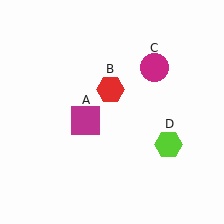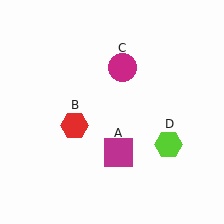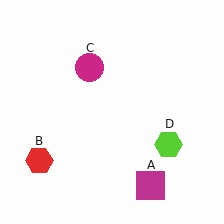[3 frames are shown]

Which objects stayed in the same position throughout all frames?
Lime hexagon (object D) remained stationary.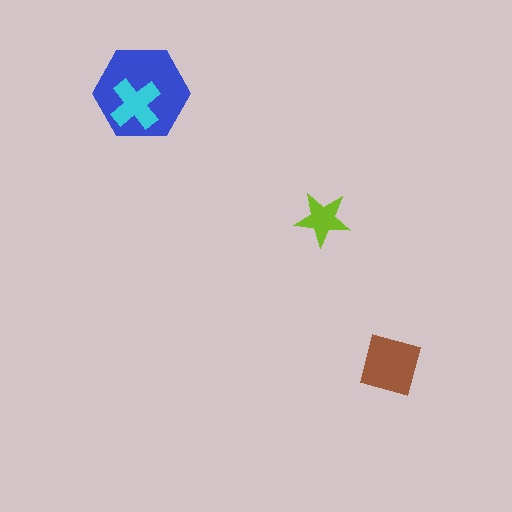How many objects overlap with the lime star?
0 objects overlap with the lime star.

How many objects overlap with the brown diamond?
0 objects overlap with the brown diamond.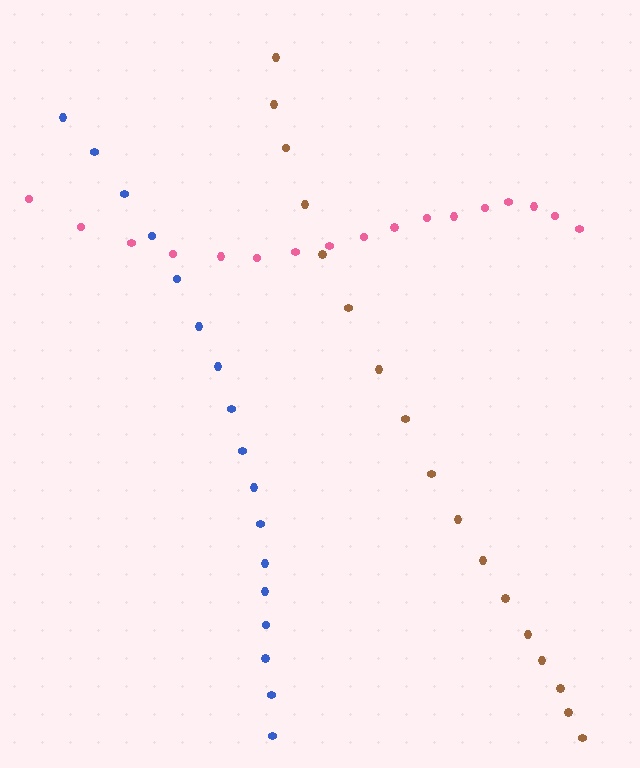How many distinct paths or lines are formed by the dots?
There are 3 distinct paths.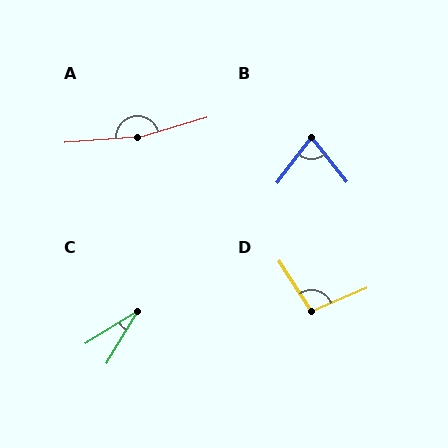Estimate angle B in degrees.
Approximately 76 degrees.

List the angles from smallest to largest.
C (27°), B (76°), D (100°), A (168°).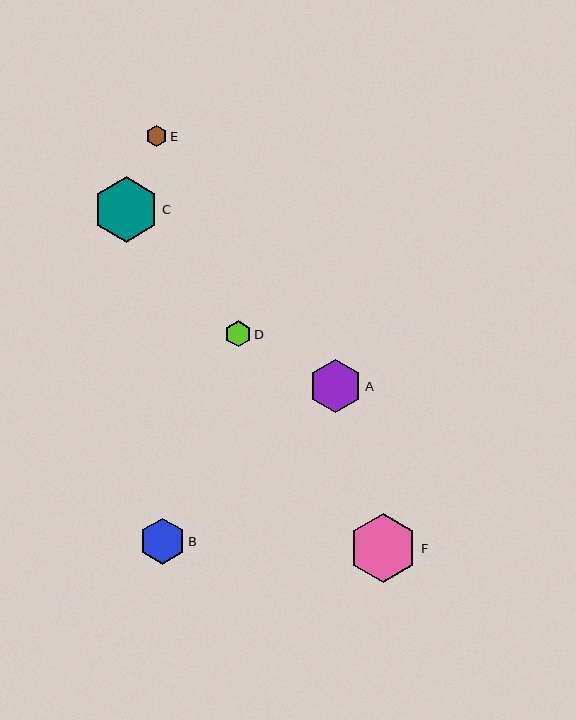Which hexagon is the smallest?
Hexagon E is the smallest with a size of approximately 21 pixels.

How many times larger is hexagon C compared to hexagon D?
Hexagon C is approximately 2.5 times the size of hexagon D.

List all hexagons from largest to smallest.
From largest to smallest: F, C, A, B, D, E.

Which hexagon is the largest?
Hexagon F is the largest with a size of approximately 69 pixels.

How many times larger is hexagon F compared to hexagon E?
Hexagon F is approximately 3.3 times the size of hexagon E.